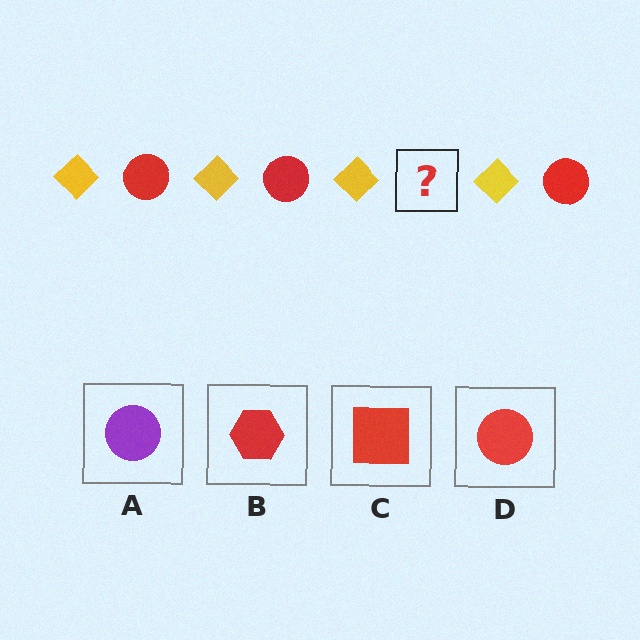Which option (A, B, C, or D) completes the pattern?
D.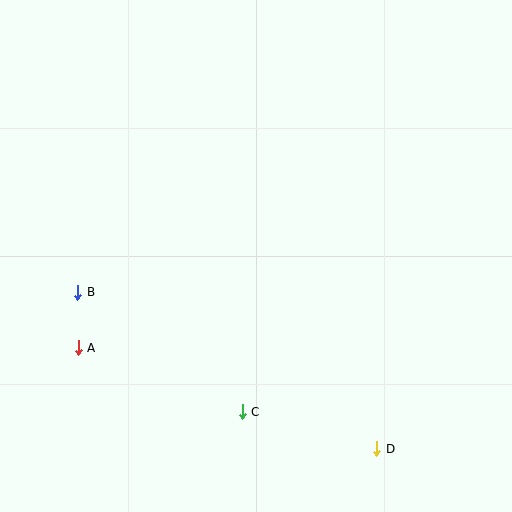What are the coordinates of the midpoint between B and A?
The midpoint between B and A is at (78, 320).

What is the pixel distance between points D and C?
The distance between D and C is 139 pixels.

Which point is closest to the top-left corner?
Point B is closest to the top-left corner.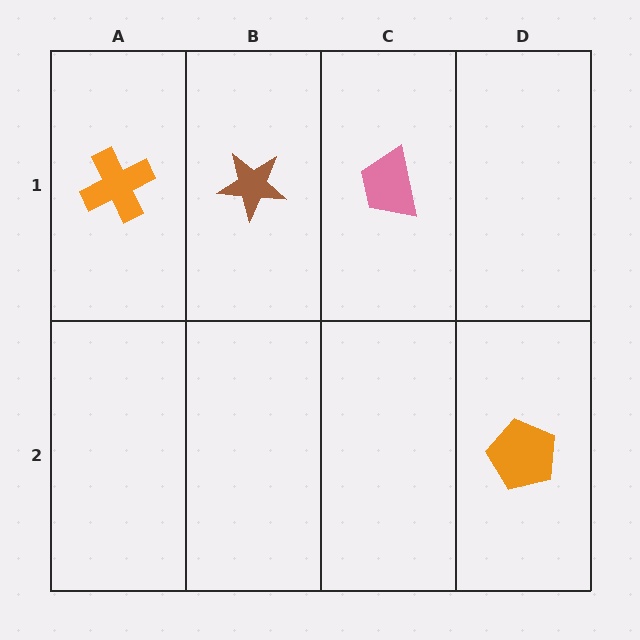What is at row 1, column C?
A pink trapezoid.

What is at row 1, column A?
An orange cross.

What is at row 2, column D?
An orange pentagon.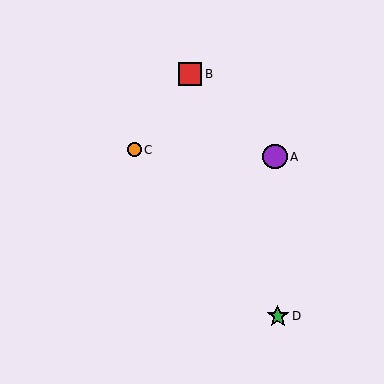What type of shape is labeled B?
Shape B is a red square.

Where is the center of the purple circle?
The center of the purple circle is at (275, 157).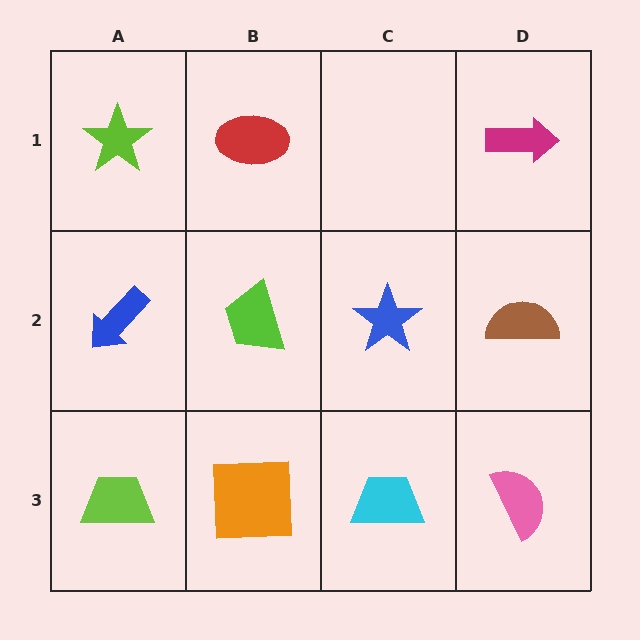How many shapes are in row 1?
3 shapes.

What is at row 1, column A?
A lime star.